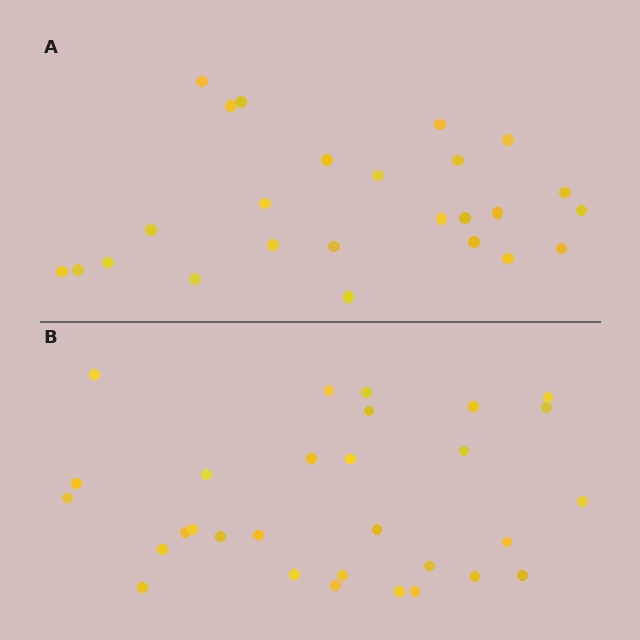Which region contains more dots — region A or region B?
Region B (the bottom region) has more dots.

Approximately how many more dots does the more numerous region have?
Region B has about 5 more dots than region A.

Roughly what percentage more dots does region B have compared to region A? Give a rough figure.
About 20% more.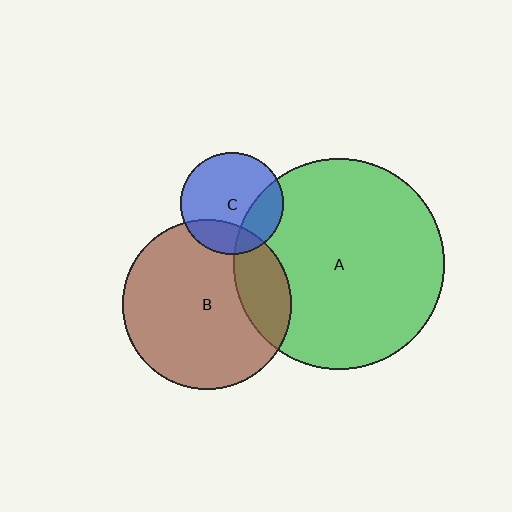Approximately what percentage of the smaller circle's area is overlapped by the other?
Approximately 25%.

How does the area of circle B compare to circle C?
Approximately 2.7 times.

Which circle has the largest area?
Circle A (green).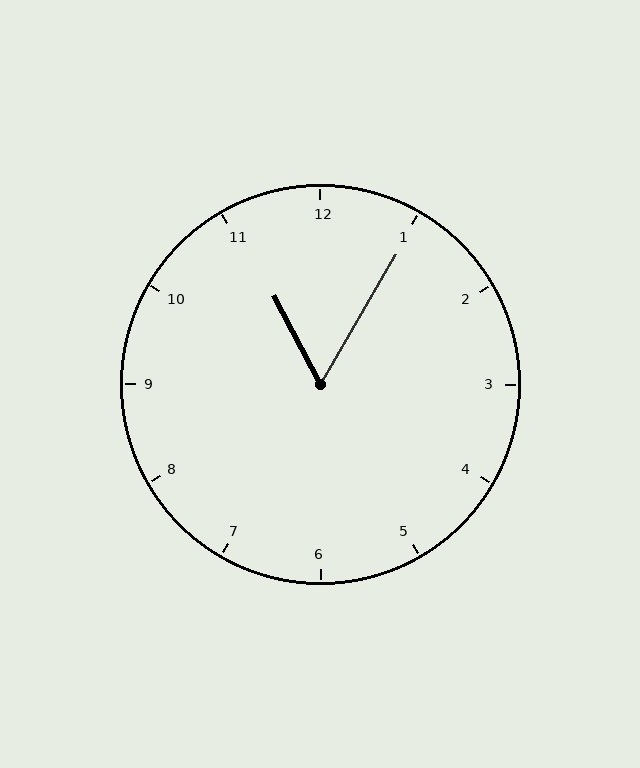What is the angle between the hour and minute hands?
Approximately 58 degrees.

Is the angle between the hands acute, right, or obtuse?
It is acute.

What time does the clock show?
11:05.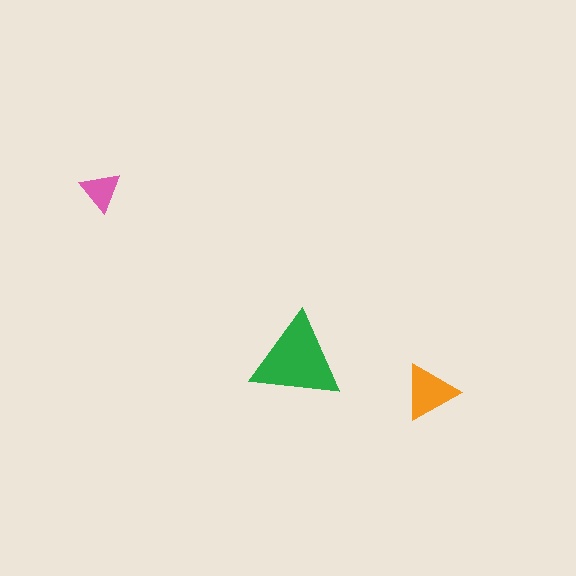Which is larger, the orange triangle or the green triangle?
The green one.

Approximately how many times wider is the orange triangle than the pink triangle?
About 1.5 times wider.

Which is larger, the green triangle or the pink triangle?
The green one.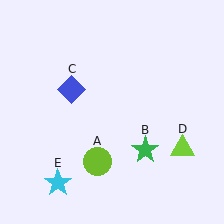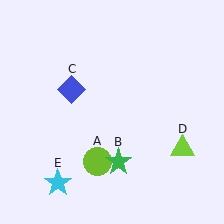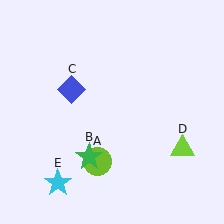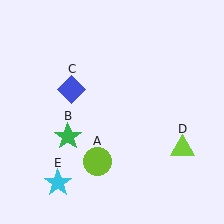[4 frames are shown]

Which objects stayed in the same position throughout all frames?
Lime circle (object A) and blue diamond (object C) and lime triangle (object D) and cyan star (object E) remained stationary.